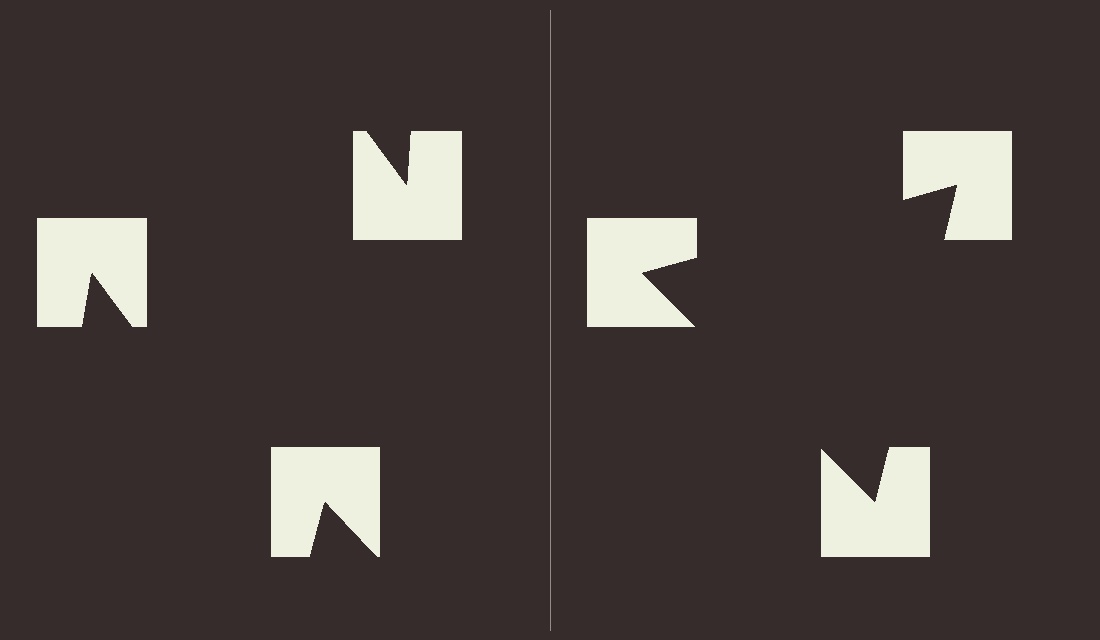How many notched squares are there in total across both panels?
6 — 3 on each side.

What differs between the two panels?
The notched squares are positioned identically on both sides; only the wedge orientations differ. On the right they align to a triangle; on the left they are misaligned.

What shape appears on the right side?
An illusory triangle.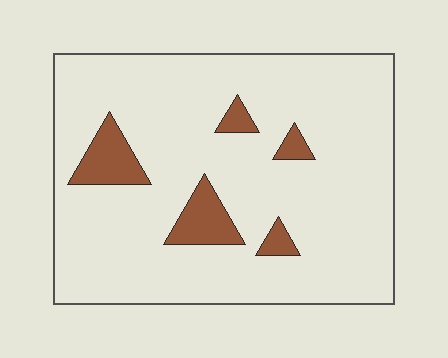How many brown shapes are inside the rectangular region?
5.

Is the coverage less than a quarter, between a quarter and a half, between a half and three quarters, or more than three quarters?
Less than a quarter.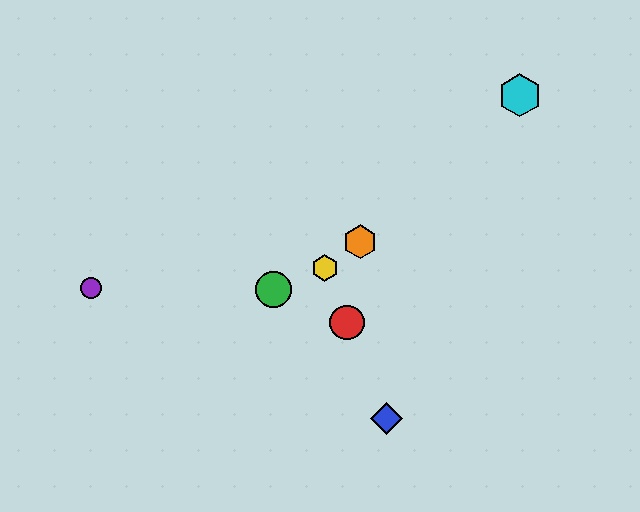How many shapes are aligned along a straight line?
3 shapes (the red circle, the blue diamond, the yellow hexagon) are aligned along a straight line.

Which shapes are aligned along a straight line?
The red circle, the blue diamond, the yellow hexagon are aligned along a straight line.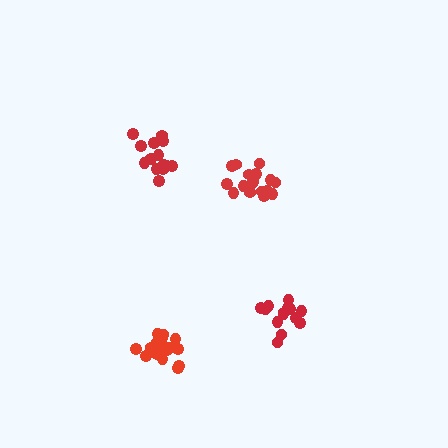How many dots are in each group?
Group 1: 14 dots, Group 2: 15 dots, Group 3: 18 dots, Group 4: 18 dots (65 total).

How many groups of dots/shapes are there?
There are 4 groups.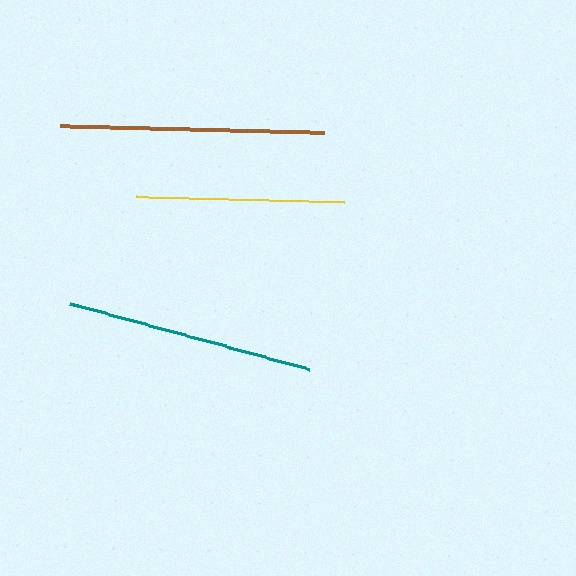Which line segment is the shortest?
The yellow line is the shortest at approximately 208 pixels.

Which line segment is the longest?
The brown line is the longest at approximately 264 pixels.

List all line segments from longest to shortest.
From longest to shortest: brown, teal, yellow.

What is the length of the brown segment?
The brown segment is approximately 264 pixels long.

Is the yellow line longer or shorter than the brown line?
The brown line is longer than the yellow line.